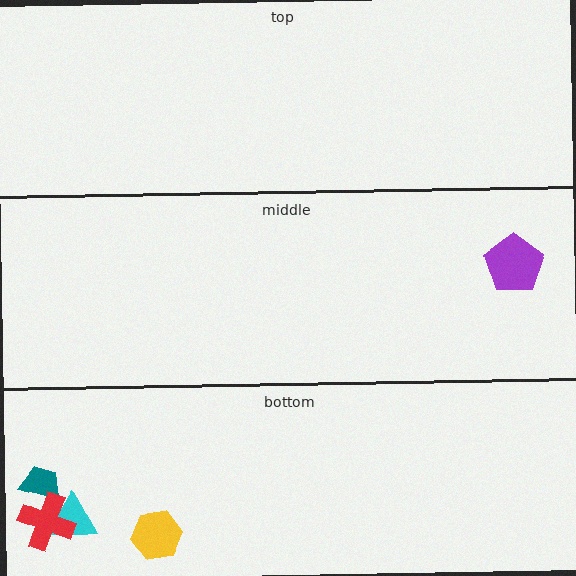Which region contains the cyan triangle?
The bottom region.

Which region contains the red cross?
The bottom region.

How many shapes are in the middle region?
1.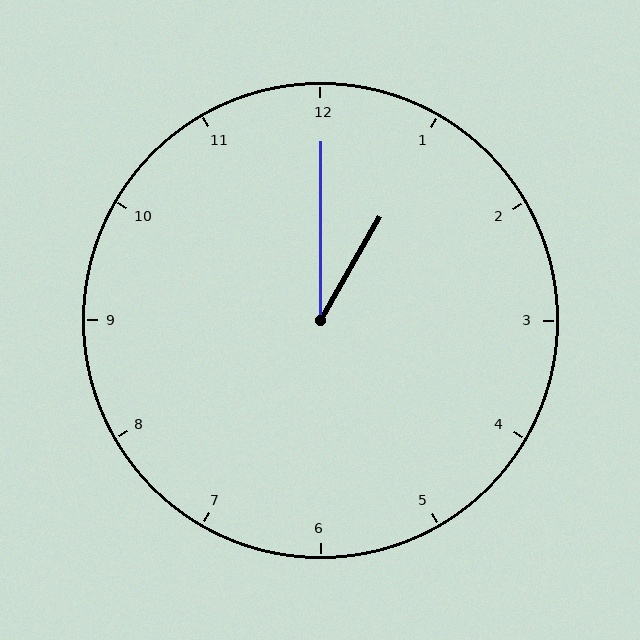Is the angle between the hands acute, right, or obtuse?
It is acute.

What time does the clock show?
1:00.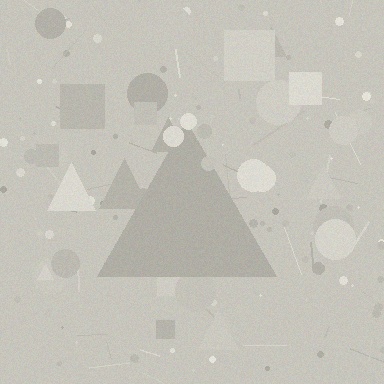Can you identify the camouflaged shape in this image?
The camouflaged shape is a triangle.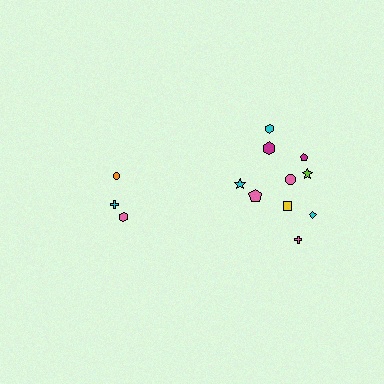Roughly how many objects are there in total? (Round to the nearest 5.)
Roughly 15 objects in total.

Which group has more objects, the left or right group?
The right group.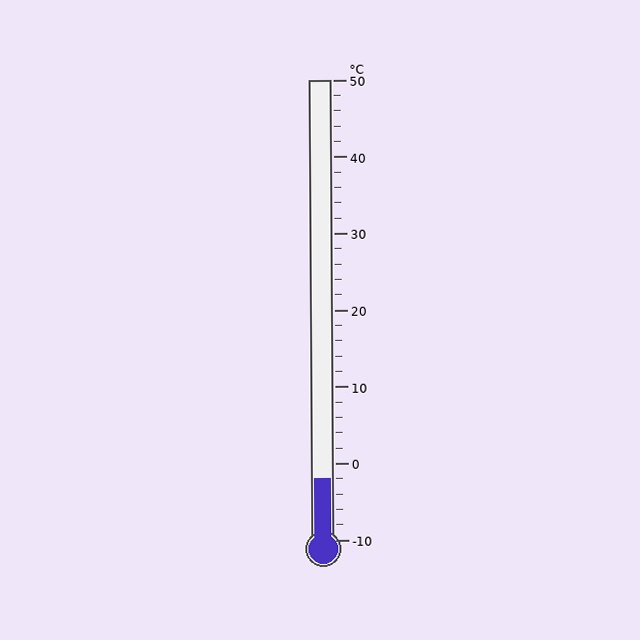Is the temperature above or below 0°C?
The temperature is below 0°C.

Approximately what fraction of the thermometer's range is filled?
The thermometer is filled to approximately 15% of its range.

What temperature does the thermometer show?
The thermometer shows approximately -2°C.